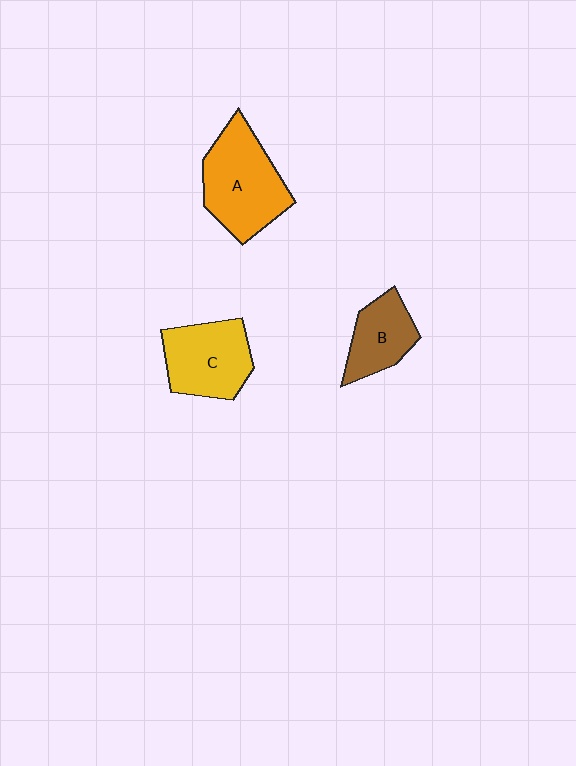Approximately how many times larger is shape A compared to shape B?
Approximately 1.7 times.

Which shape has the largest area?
Shape A (orange).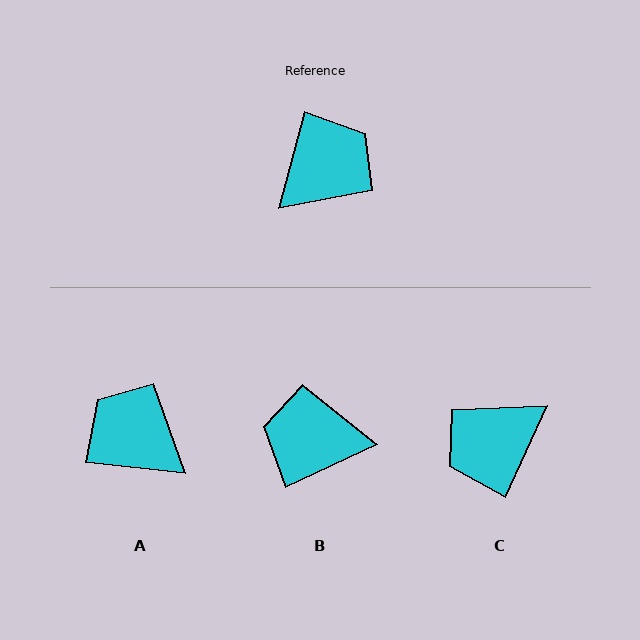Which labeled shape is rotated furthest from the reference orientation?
C, about 171 degrees away.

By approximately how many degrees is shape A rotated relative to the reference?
Approximately 99 degrees counter-clockwise.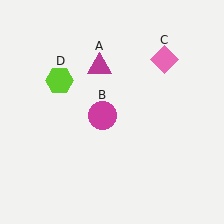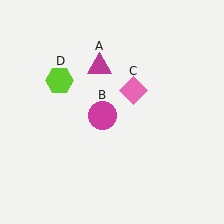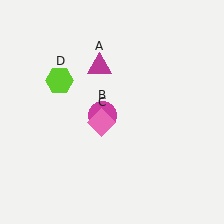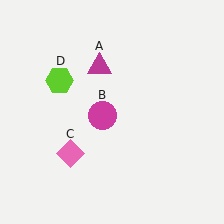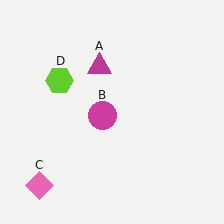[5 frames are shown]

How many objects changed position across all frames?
1 object changed position: pink diamond (object C).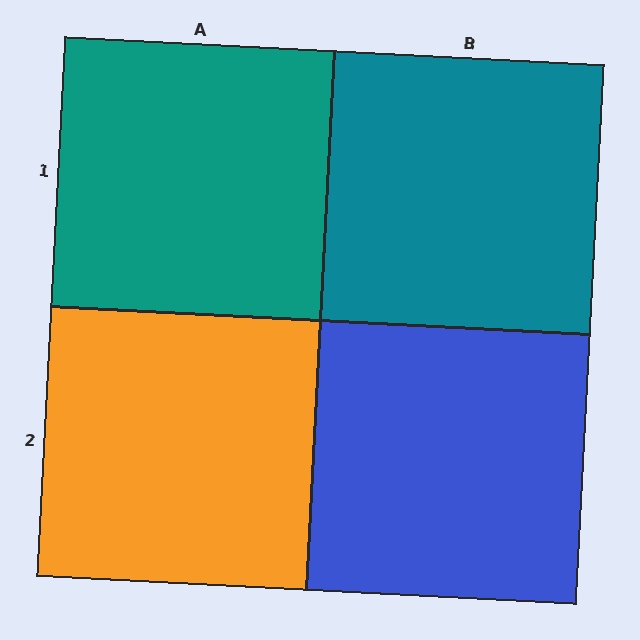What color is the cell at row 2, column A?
Orange.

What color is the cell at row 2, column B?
Blue.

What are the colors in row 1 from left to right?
Teal, teal.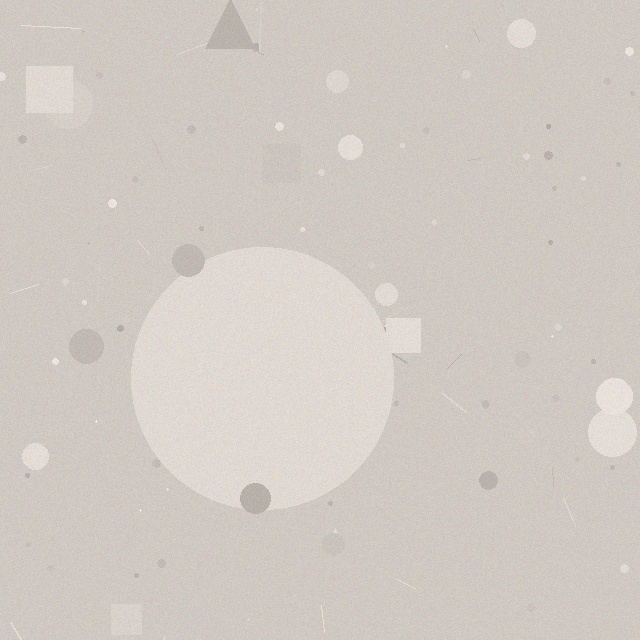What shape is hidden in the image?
A circle is hidden in the image.